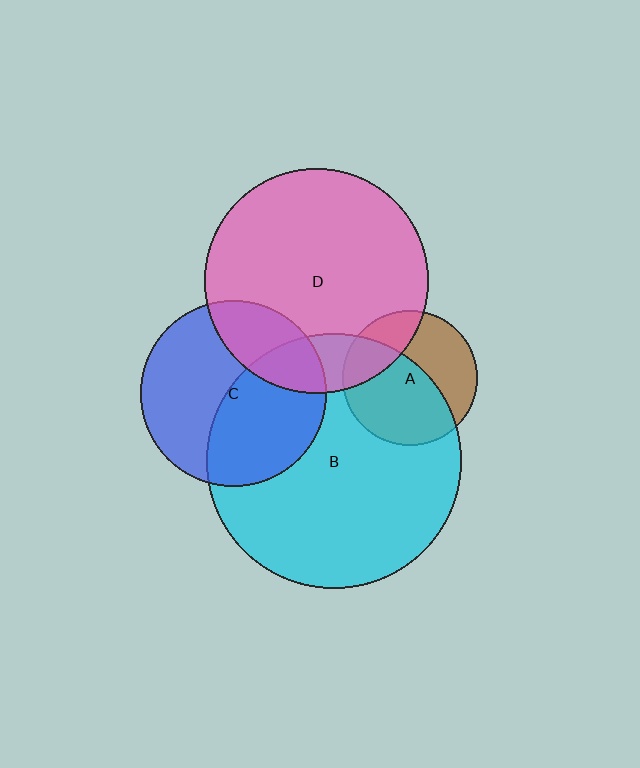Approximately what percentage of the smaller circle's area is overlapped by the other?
Approximately 25%.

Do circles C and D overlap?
Yes.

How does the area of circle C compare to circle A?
Approximately 1.9 times.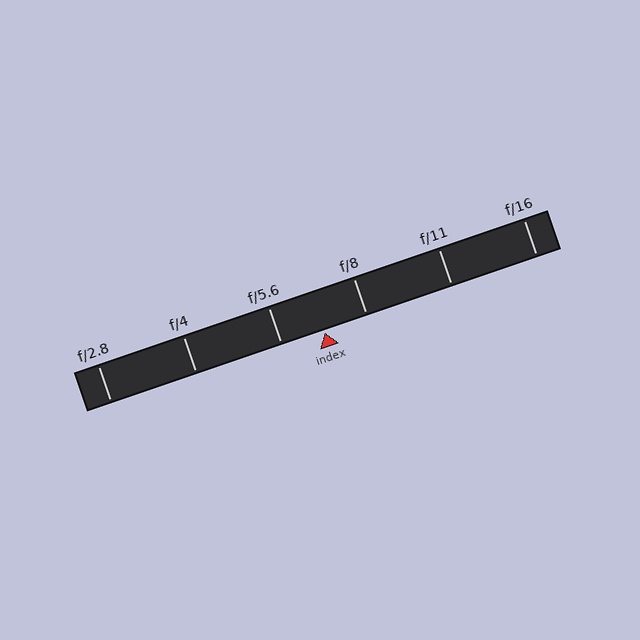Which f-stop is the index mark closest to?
The index mark is closest to f/8.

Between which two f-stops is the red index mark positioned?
The index mark is between f/5.6 and f/8.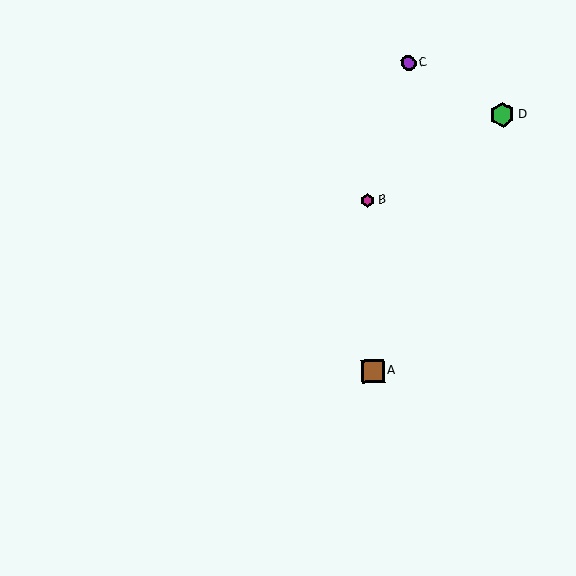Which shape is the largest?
The green hexagon (labeled D) is the largest.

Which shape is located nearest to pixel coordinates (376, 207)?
The magenta hexagon (labeled B) at (368, 201) is nearest to that location.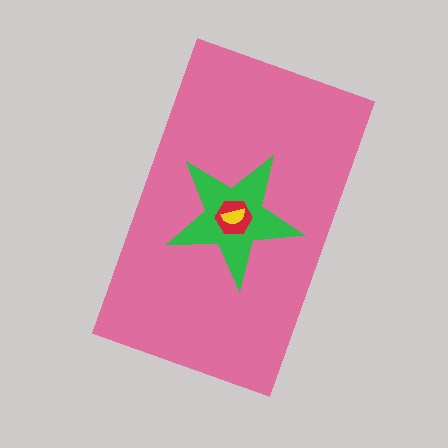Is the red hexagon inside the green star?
Yes.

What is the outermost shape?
The pink rectangle.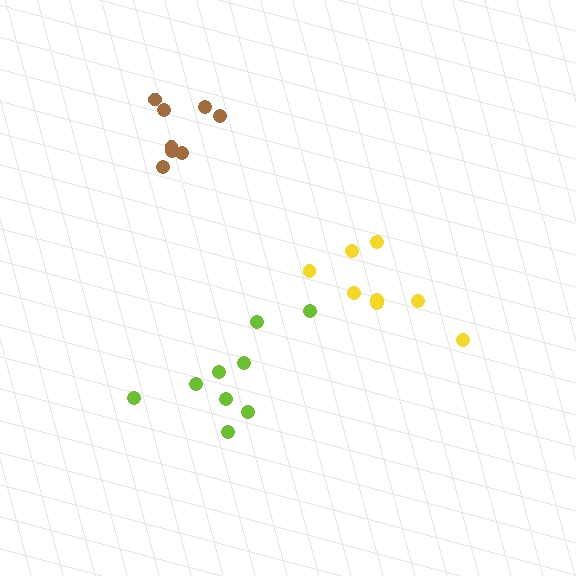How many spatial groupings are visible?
There are 3 spatial groupings.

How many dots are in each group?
Group 1: 9 dots, Group 2: 8 dots, Group 3: 8 dots (25 total).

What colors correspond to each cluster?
The clusters are colored: lime, brown, yellow.